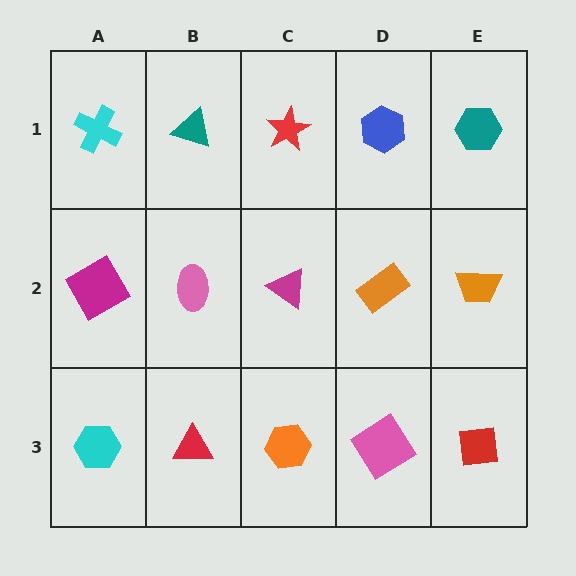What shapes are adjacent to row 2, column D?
A blue hexagon (row 1, column D), a pink diamond (row 3, column D), a magenta triangle (row 2, column C), an orange trapezoid (row 2, column E).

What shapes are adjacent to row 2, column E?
A teal hexagon (row 1, column E), a red square (row 3, column E), an orange rectangle (row 2, column D).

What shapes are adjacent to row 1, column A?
A magenta square (row 2, column A), a teal triangle (row 1, column B).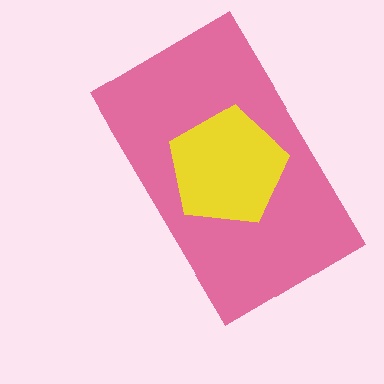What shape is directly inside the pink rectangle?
The yellow pentagon.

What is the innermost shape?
The yellow pentagon.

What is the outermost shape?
The pink rectangle.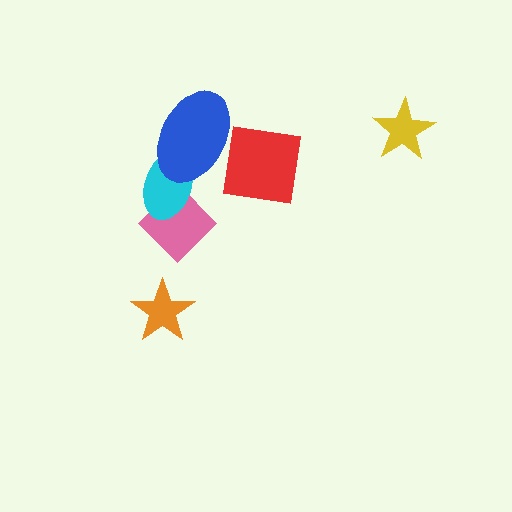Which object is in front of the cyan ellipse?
The blue ellipse is in front of the cyan ellipse.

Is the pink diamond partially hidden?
Yes, it is partially covered by another shape.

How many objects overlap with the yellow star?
0 objects overlap with the yellow star.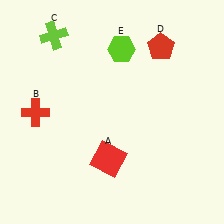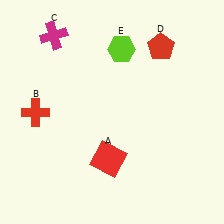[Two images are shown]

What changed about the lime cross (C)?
In Image 1, C is lime. In Image 2, it changed to magenta.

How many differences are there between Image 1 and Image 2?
There is 1 difference between the two images.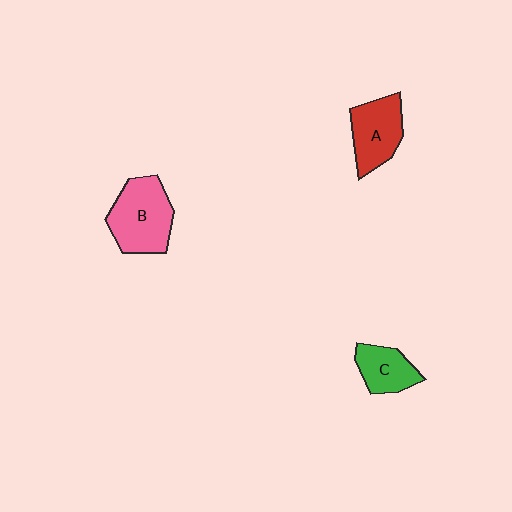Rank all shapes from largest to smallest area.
From largest to smallest: B (pink), A (red), C (green).